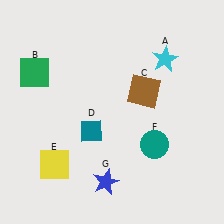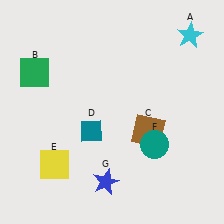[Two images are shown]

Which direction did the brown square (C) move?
The brown square (C) moved down.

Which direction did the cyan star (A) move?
The cyan star (A) moved right.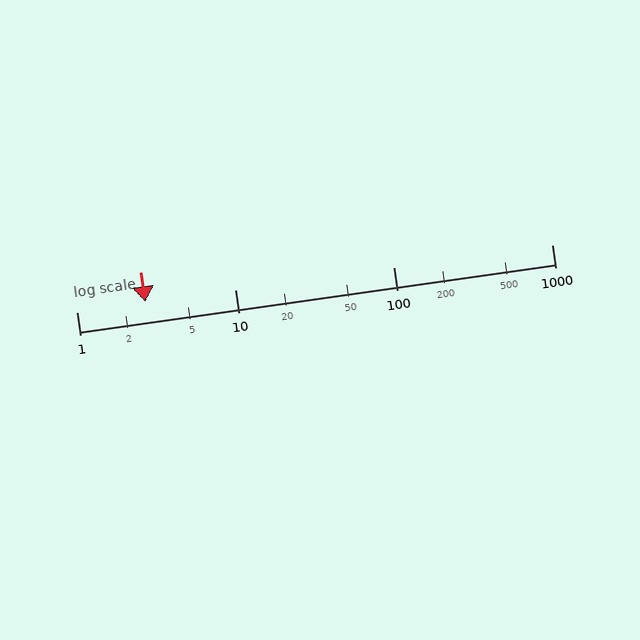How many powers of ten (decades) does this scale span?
The scale spans 3 decades, from 1 to 1000.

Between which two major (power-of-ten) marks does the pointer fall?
The pointer is between 1 and 10.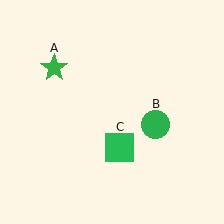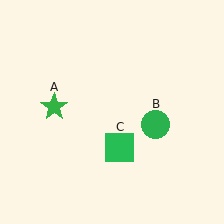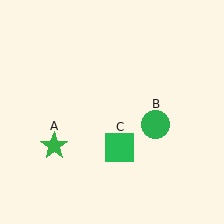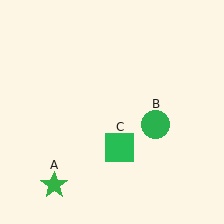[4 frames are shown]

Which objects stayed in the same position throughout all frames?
Green circle (object B) and green square (object C) remained stationary.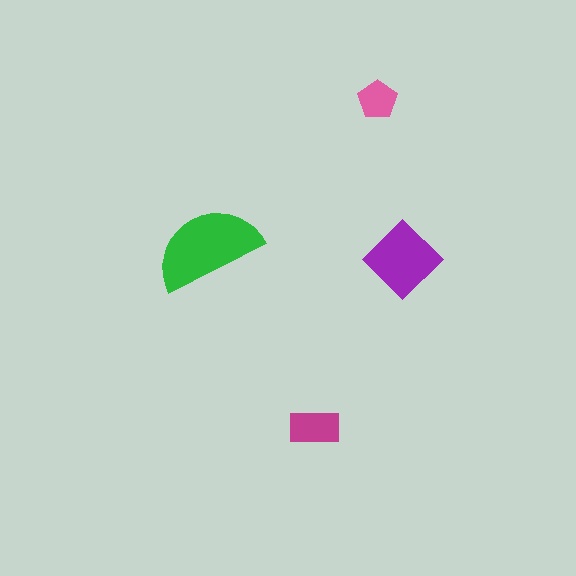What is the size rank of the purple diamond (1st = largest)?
2nd.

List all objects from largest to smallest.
The green semicircle, the purple diamond, the magenta rectangle, the pink pentagon.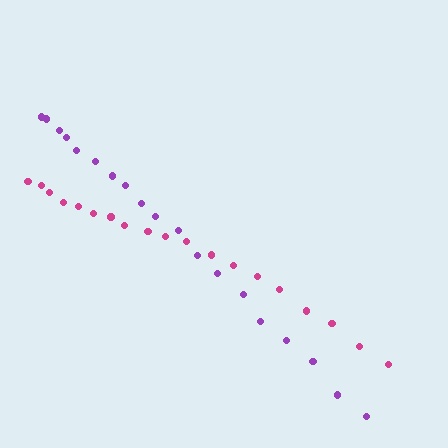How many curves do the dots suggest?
There are 2 distinct paths.